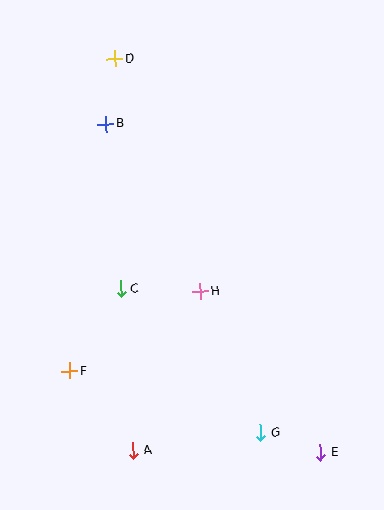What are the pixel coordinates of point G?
Point G is at (261, 433).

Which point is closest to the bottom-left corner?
Point A is closest to the bottom-left corner.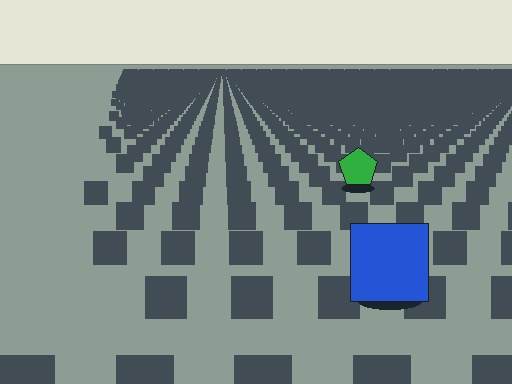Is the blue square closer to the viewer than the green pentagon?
Yes. The blue square is closer — you can tell from the texture gradient: the ground texture is coarser near it.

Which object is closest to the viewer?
The blue square is closest. The texture marks near it are larger and more spread out.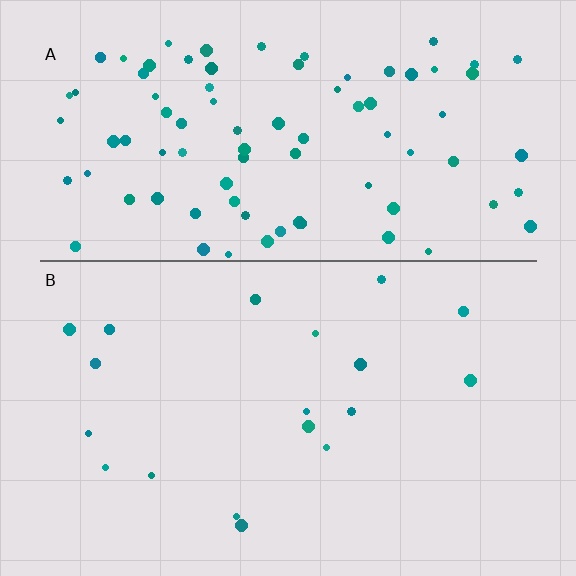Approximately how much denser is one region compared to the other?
Approximately 4.7× — region A over region B.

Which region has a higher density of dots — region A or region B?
A (the top).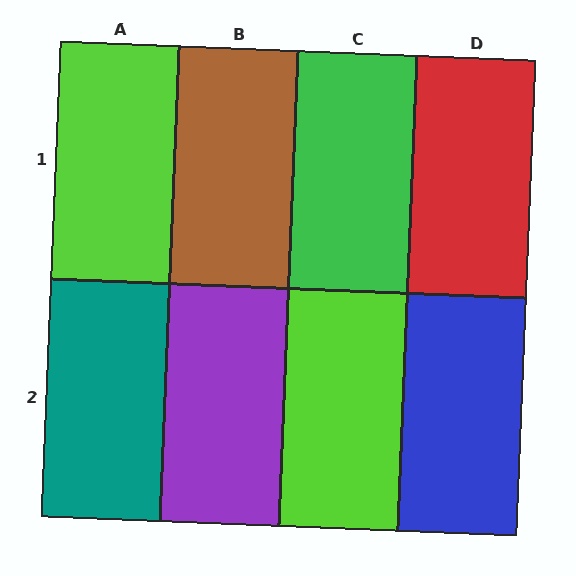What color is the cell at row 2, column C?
Lime.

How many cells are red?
1 cell is red.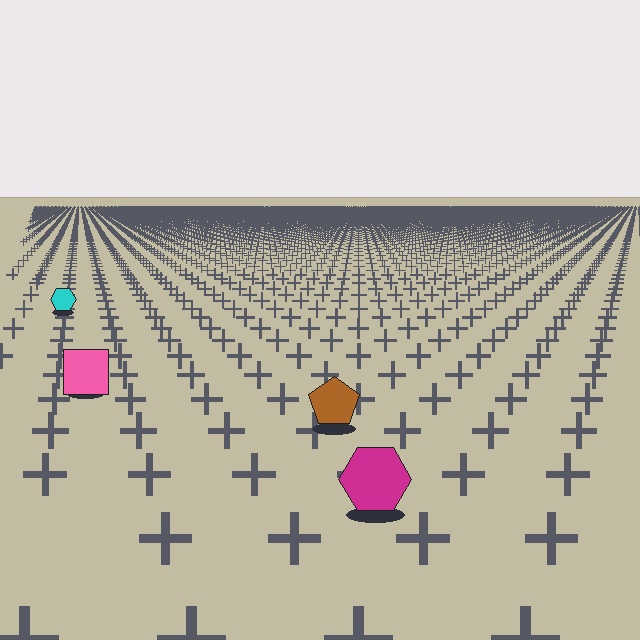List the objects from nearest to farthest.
From nearest to farthest: the magenta hexagon, the brown pentagon, the pink square, the cyan hexagon.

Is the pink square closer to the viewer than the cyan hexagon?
Yes. The pink square is closer — you can tell from the texture gradient: the ground texture is coarser near it.